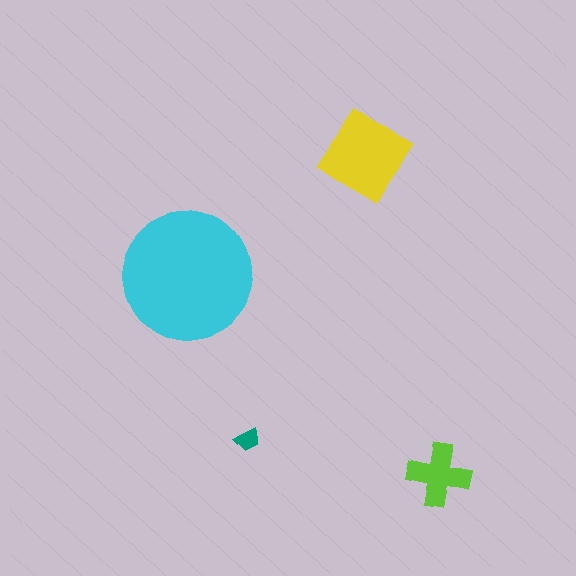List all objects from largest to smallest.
The cyan circle, the yellow diamond, the lime cross, the teal trapezoid.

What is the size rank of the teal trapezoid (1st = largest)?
4th.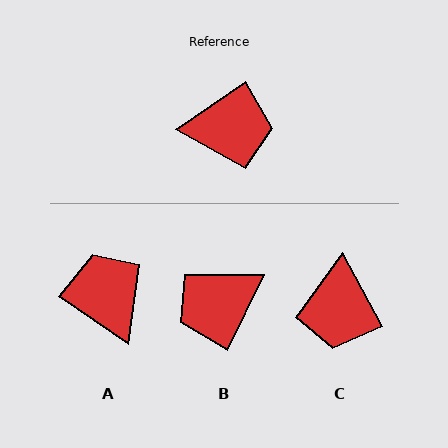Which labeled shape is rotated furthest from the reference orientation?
B, about 151 degrees away.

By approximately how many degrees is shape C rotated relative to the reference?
Approximately 96 degrees clockwise.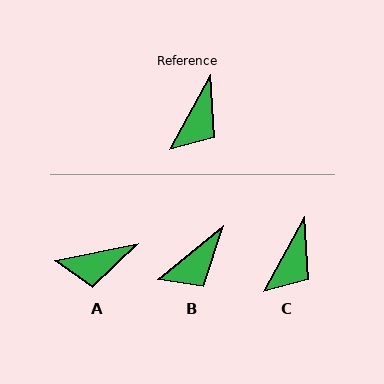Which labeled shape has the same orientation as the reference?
C.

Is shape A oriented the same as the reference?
No, it is off by about 50 degrees.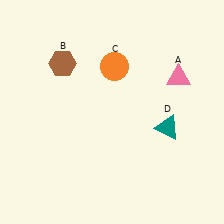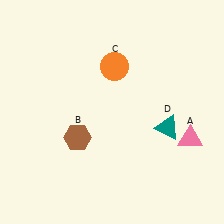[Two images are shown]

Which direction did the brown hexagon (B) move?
The brown hexagon (B) moved down.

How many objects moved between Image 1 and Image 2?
2 objects moved between the two images.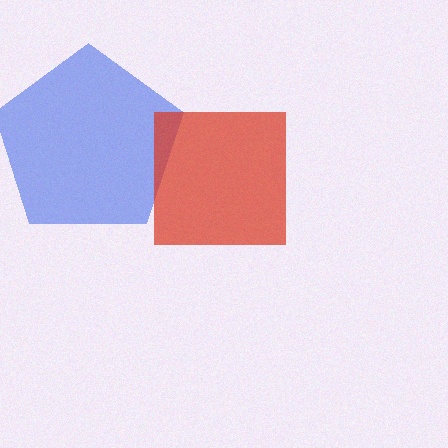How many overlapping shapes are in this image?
There are 2 overlapping shapes in the image.